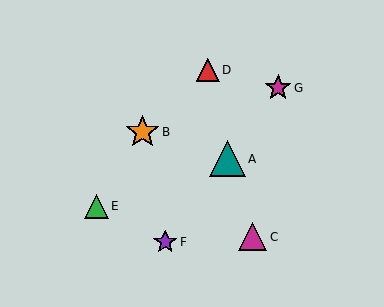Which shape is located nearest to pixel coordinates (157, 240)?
The purple star (labeled F) at (165, 242) is nearest to that location.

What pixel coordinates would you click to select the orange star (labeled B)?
Click at (143, 132) to select the orange star B.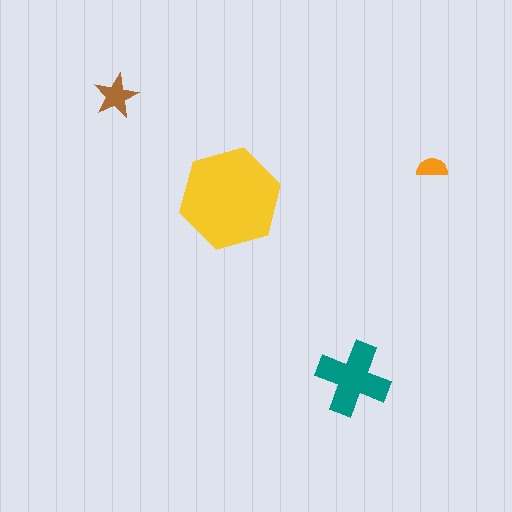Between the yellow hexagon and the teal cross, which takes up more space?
The yellow hexagon.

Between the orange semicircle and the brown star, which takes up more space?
The brown star.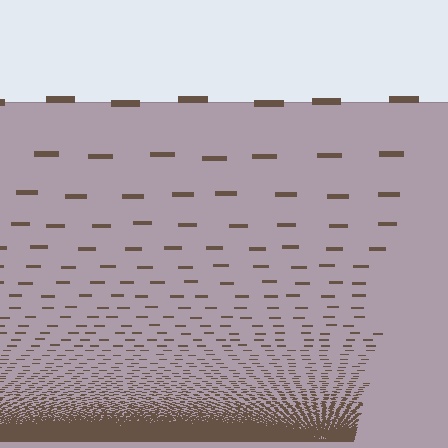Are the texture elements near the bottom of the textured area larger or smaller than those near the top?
Smaller. The gradient is inverted — elements near the bottom are smaller and denser.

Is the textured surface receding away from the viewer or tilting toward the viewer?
The surface appears to tilt toward the viewer. Texture elements get larger and sparser toward the top.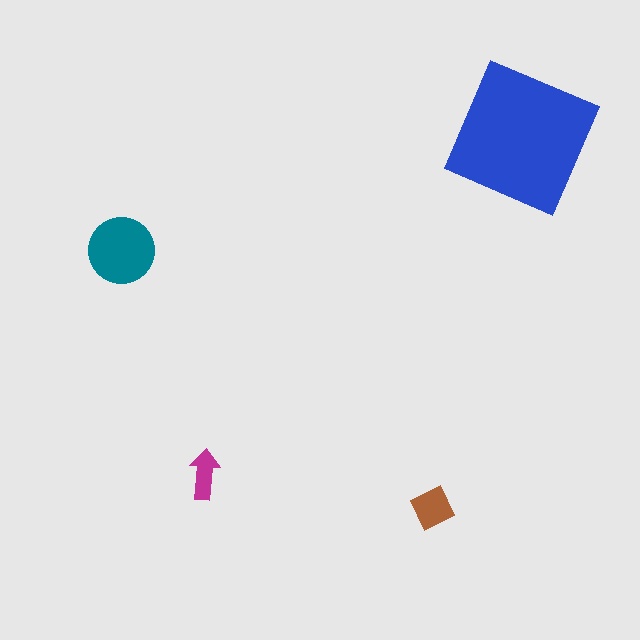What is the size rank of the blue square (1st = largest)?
1st.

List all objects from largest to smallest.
The blue square, the teal circle, the brown diamond, the magenta arrow.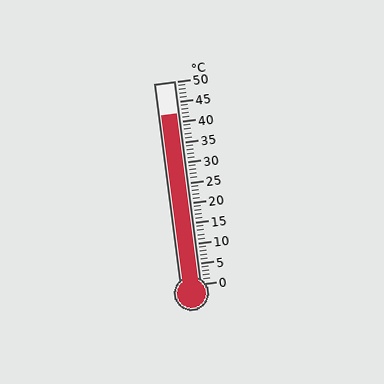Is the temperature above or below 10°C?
The temperature is above 10°C.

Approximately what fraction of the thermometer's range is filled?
The thermometer is filled to approximately 85% of its range.